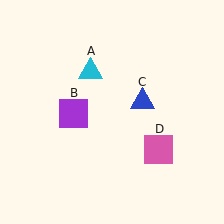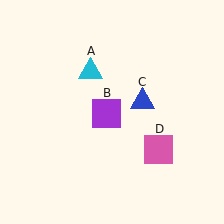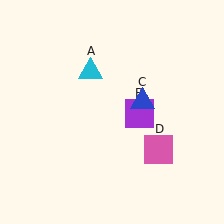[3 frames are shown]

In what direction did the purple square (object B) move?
The purple square (object B) moved right.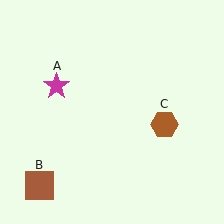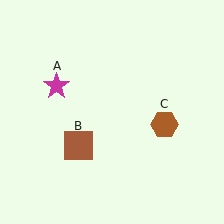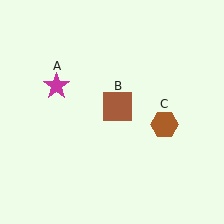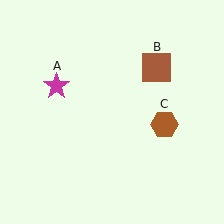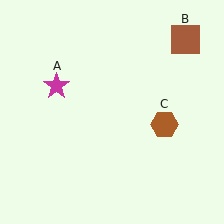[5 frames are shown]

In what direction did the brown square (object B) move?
The brown square (object B) moved up and to the right.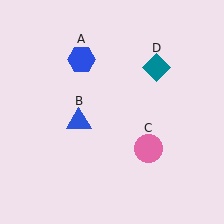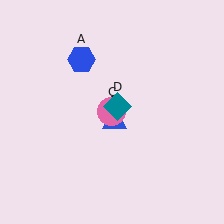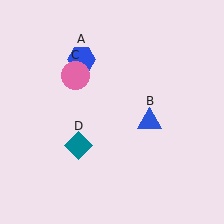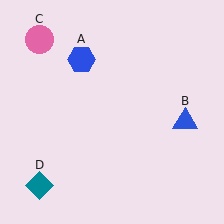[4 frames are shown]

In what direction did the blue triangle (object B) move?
The blue triangle (object B) moved right.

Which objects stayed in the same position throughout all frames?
Blue hexagon (object A) remained stationary.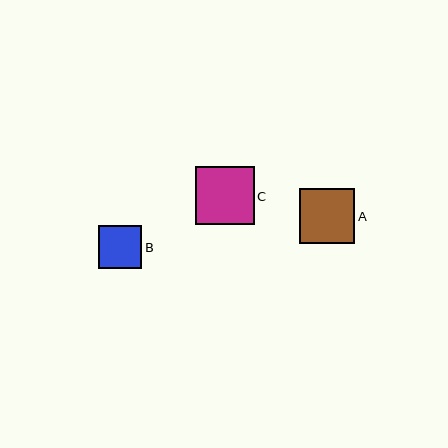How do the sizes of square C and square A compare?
Square C and square A are approximately the same size.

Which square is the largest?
Square C is the largest with a size of approximately 58 pixels.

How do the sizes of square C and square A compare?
Square C and square A are approximately the same size.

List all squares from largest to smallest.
From largest to smallest: C, A, B.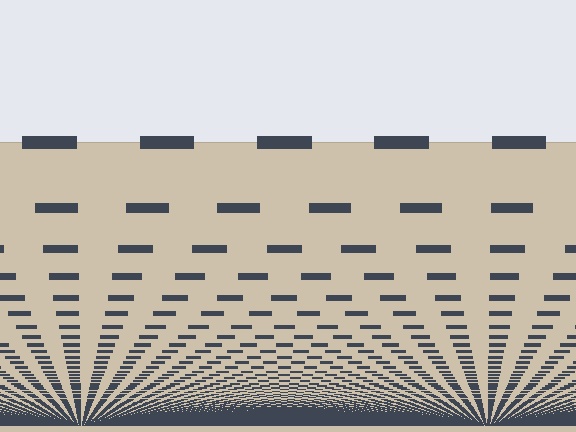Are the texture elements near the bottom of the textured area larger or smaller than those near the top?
Smaller. The gradient is inverted — elements near the bottom are smaller and denser.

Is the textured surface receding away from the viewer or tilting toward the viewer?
The surface appears to tilt toward the viewer. Texture elements get larger and sparser toward the top.